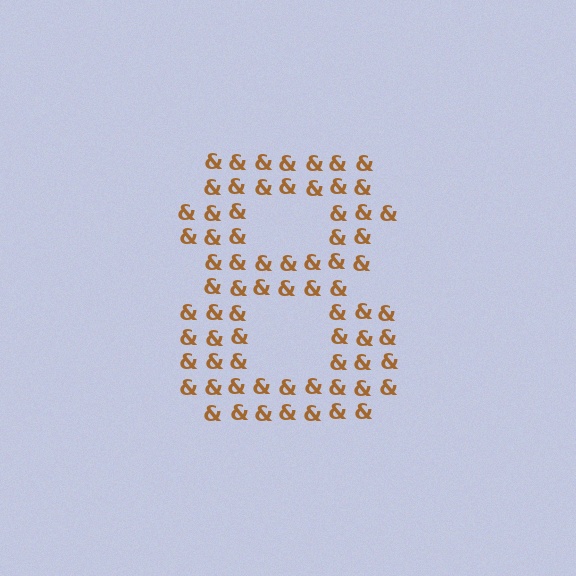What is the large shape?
The large shape is the digit 8.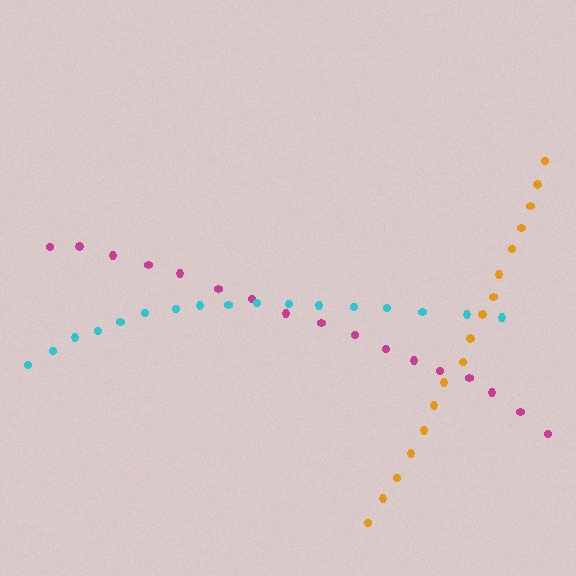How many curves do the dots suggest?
There are 3 distinct paths.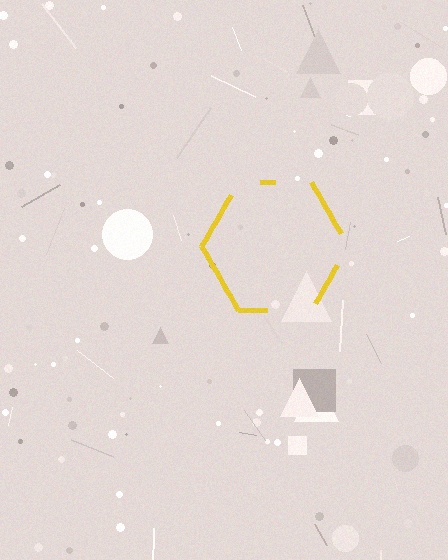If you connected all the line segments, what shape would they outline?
They would outline a hexagon.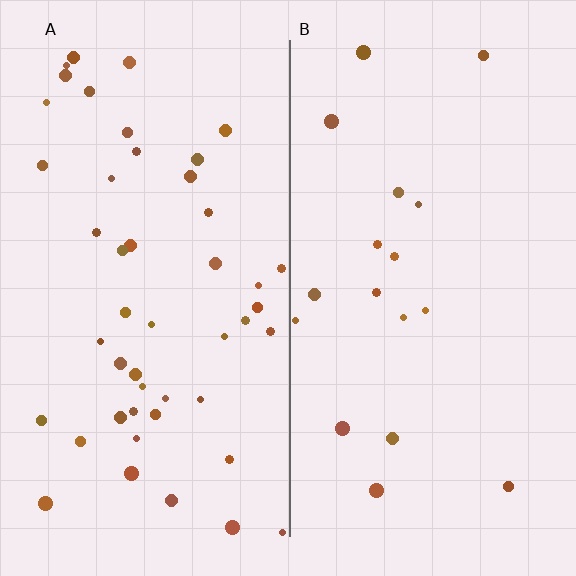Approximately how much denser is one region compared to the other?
Approximately 2.7× — region A over region B.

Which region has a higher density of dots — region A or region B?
A (the left).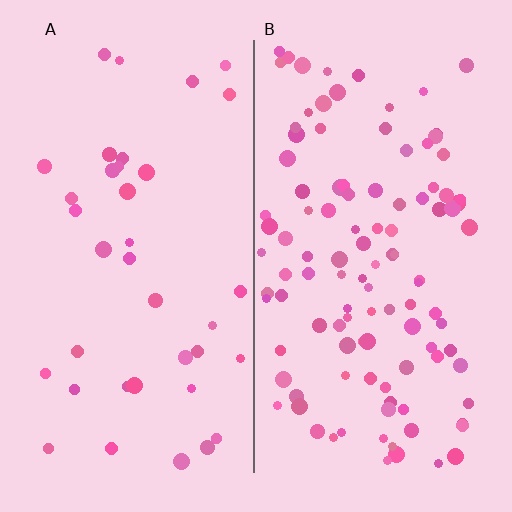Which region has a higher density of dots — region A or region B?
B (the right).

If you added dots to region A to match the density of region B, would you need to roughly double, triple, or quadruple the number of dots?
Approximately triple.